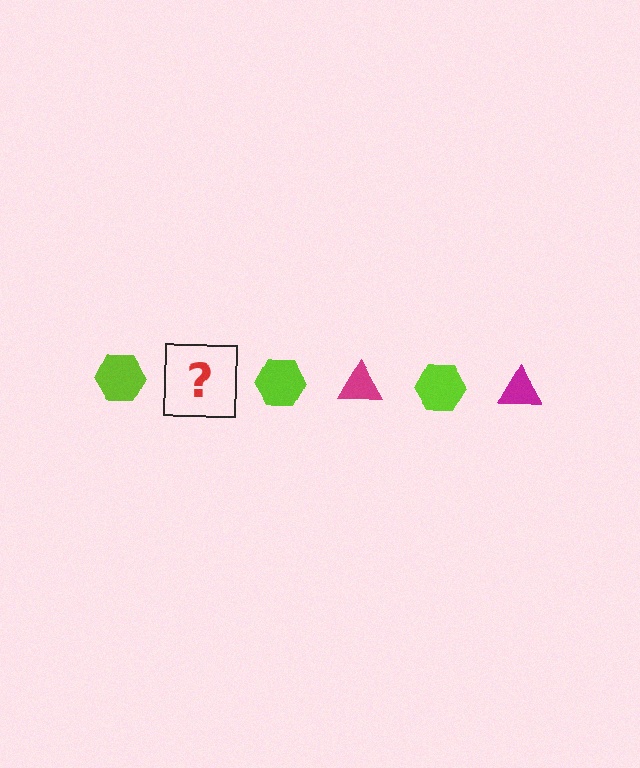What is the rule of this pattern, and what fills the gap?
The rule is that the pattern alternates between lime hexagon and magenta triangle. The gap should be filled with a magenta triangle.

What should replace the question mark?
The question mark should be replaced with a magenta triangle.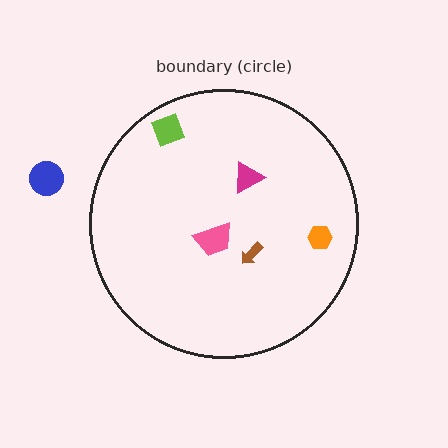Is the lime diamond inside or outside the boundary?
Inside.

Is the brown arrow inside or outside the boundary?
Inside.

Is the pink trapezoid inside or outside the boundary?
Inside.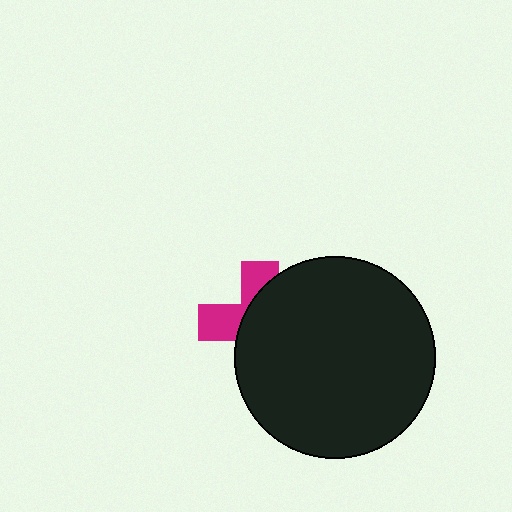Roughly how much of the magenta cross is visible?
A small part of it is visible (roughly 35%).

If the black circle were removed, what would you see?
You would see the complete magenta cross.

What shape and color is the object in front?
The object in front is a black circle.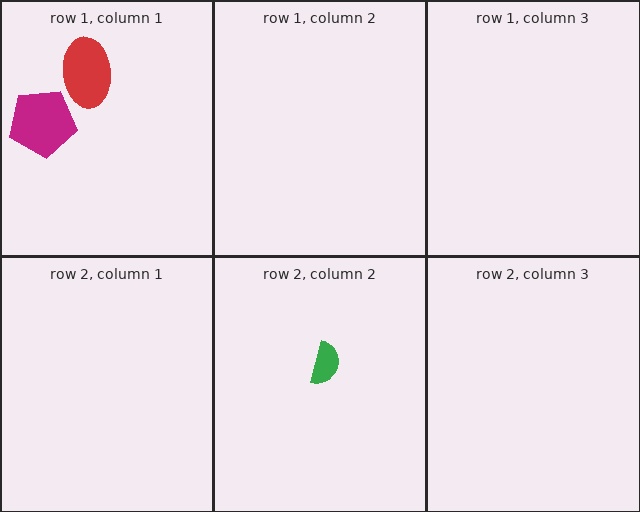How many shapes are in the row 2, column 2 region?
1.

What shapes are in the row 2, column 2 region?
The green semicircle.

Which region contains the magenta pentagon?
The row 1, column 1 region.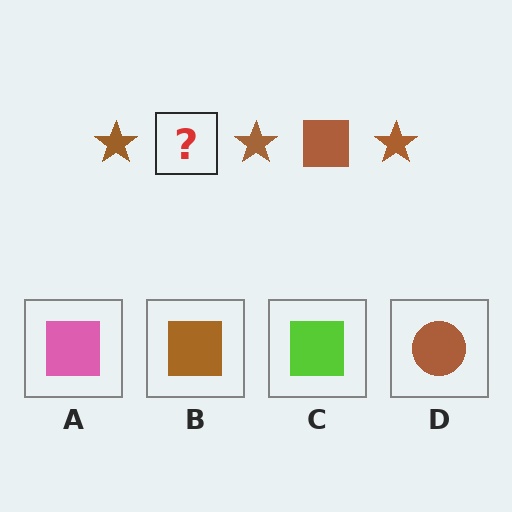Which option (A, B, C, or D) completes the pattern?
B.